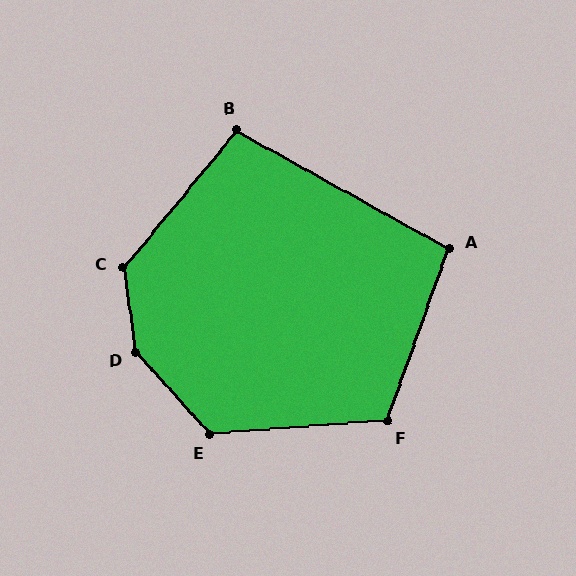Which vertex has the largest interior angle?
D, at approximately 146 degrees.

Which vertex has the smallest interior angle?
A, at approximately 99 degrees.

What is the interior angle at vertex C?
Approximately 133 degrees (obtuse).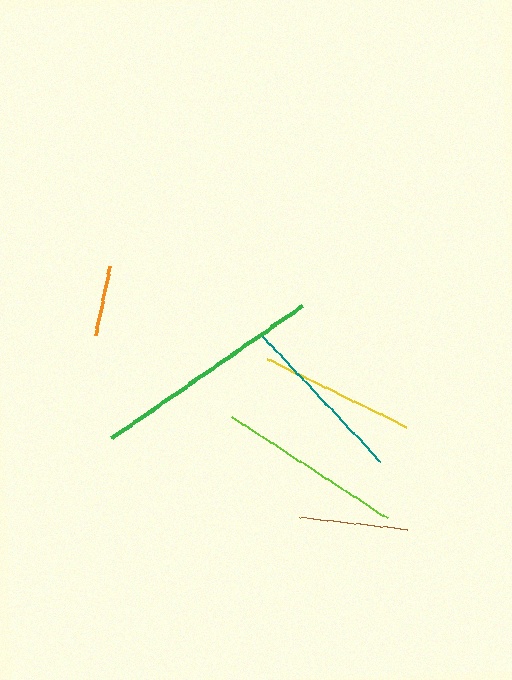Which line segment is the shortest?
The orange line is the shortest at approximately 70 pixels.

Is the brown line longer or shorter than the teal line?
The teal line is longer than the brown line.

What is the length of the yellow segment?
The yellow segment is approximately 155 pixels long.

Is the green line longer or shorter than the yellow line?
The green line is longer than the yellow line.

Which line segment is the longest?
The green line is the longest at approximately 231 pixels.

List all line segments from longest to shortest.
From longest to shortest: green, lime, teal, yellow, brown, orange.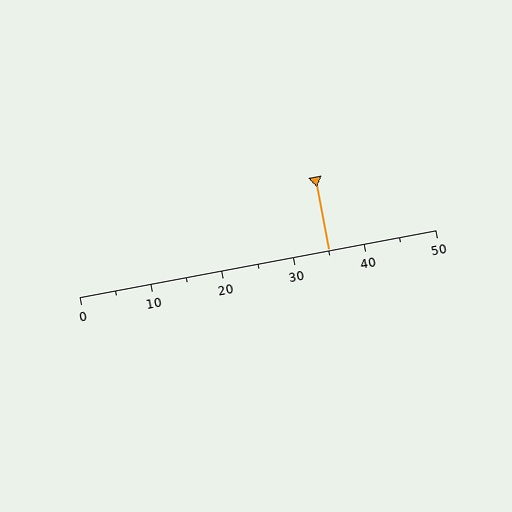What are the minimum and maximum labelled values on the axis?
The axis runs from 0 to 50.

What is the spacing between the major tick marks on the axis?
The major ticks are spaced 10 apart.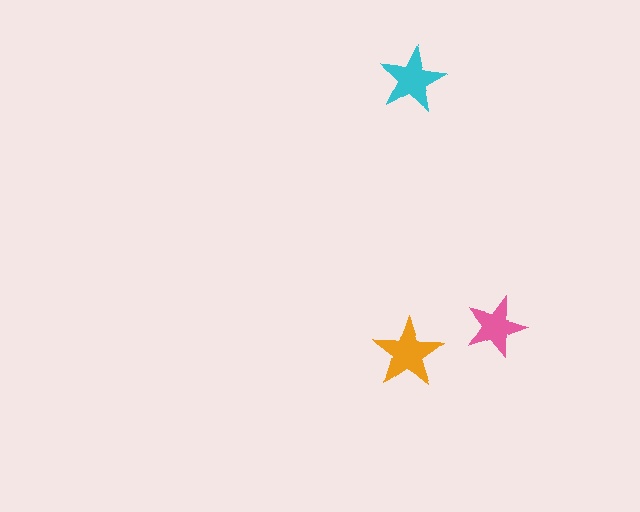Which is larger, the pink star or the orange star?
The orange one.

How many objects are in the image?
There are 3 objects in the image.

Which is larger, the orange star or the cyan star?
The orange one.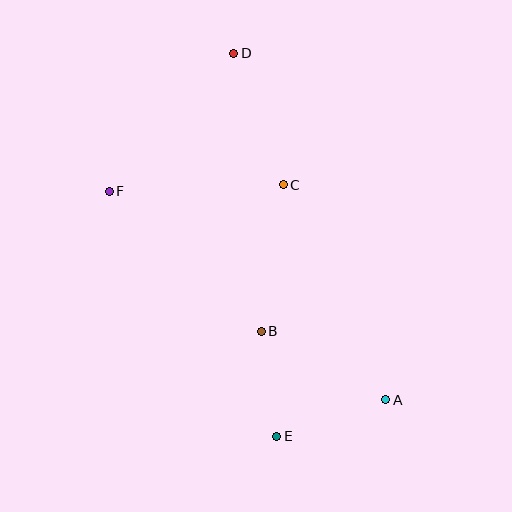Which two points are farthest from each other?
Points D and E are farthest from each other.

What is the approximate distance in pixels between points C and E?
The distance between C and E is approximately 252 pixels.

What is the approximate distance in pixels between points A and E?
The distance between A and E is approximately 115 pixels.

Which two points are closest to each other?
Points B and E are closest to each other.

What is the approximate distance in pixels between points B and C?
The distance between B and C is approximately 148 pixels.